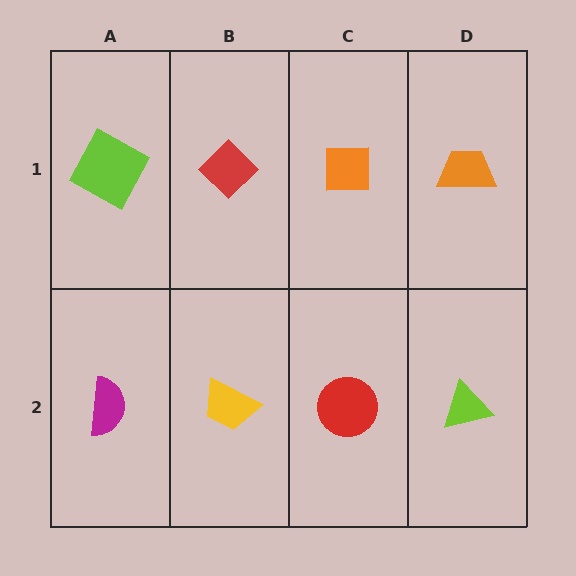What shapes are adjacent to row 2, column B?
A red diamond (row 1, column B), a magenta semicircle (row 2, column A), a red circle (row 2, column C).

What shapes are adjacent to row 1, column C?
A red circle (row 2, column C), a red diamond (row 1, column B), an orange trapezoid (row 1, column D).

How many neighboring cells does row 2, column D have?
2.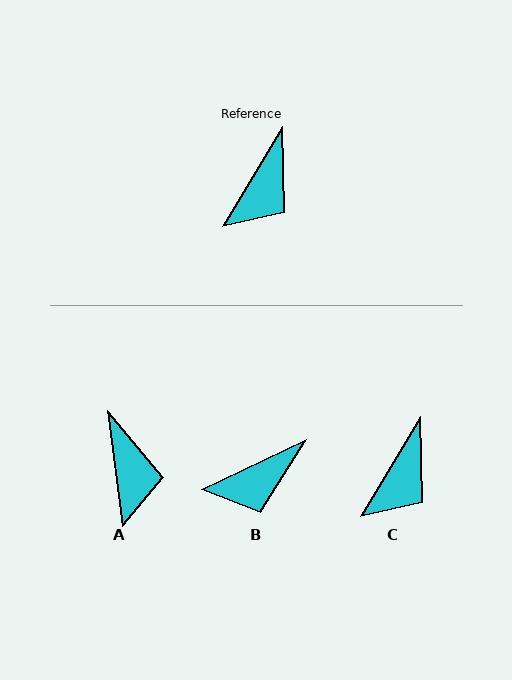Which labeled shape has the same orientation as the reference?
C.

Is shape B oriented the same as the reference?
No, it is off by about 33 degrees.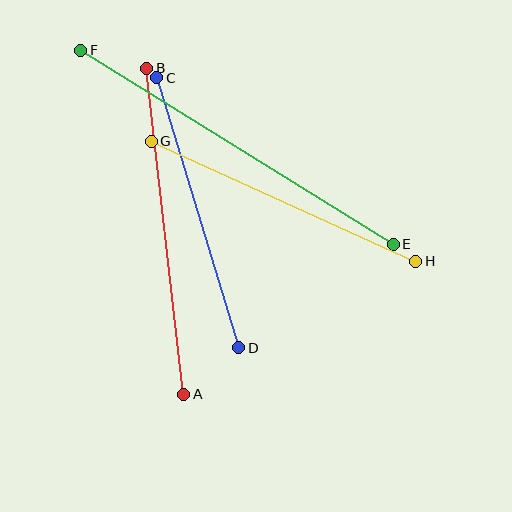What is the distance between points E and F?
The distance is approximately 368 pixels.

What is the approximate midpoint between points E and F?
The midpoint is at approximately (237, 147) pixels.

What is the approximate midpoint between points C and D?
The midpoint is at approximately (198, 213) pixels.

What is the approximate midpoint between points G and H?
The midpoint is at approximately (283, 201) pixels.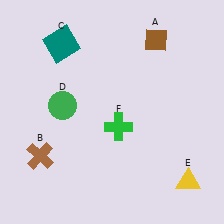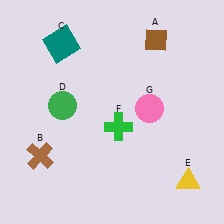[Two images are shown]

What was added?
A pink circle (G) was added in Image 2.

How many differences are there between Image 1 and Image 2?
There is 1 difference between the two images.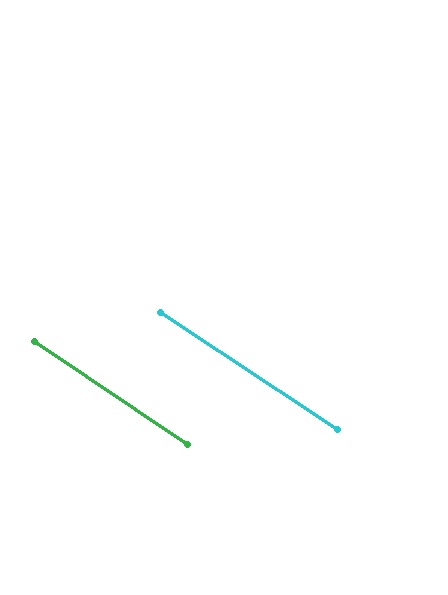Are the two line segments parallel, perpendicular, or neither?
Parallel — their directions differ by only 0.9°.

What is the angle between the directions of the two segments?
Approximately 1 degree.